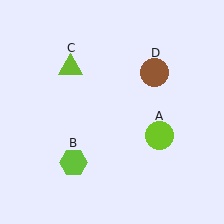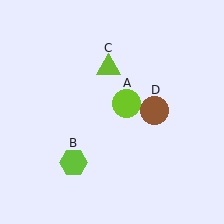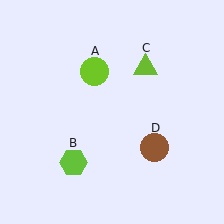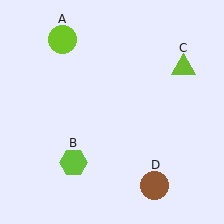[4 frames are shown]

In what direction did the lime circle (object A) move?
The lime circle (object A) moved up and to the left.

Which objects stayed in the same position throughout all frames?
Lime hexagon (object B) remained stationary.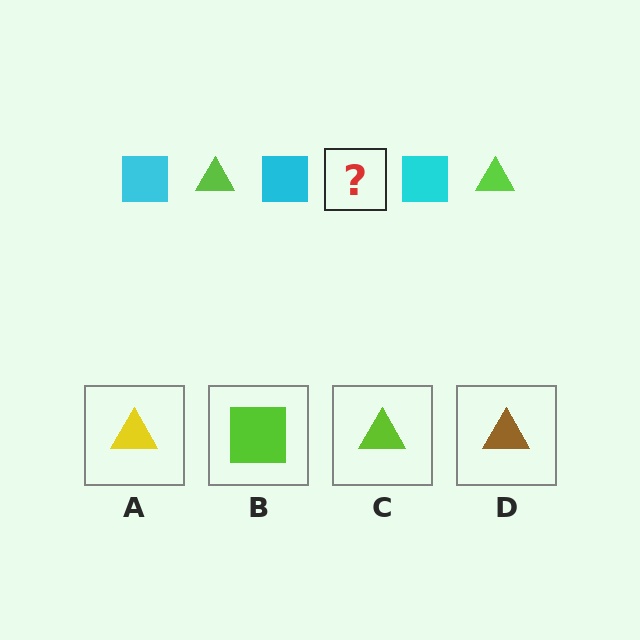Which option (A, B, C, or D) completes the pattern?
C.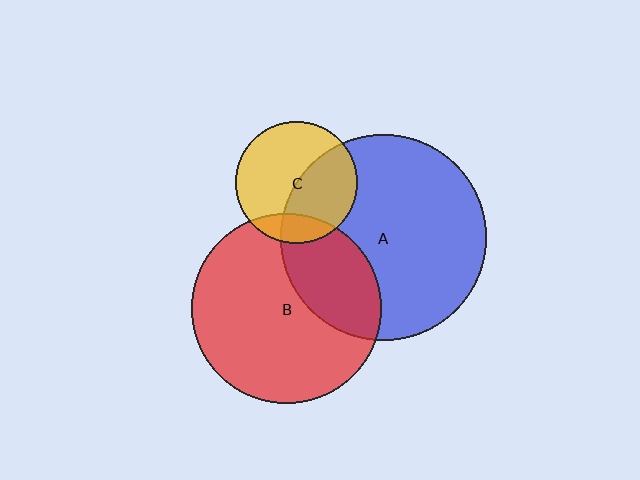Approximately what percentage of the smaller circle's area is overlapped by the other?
Approximately 15%.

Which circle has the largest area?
Circle A (blue).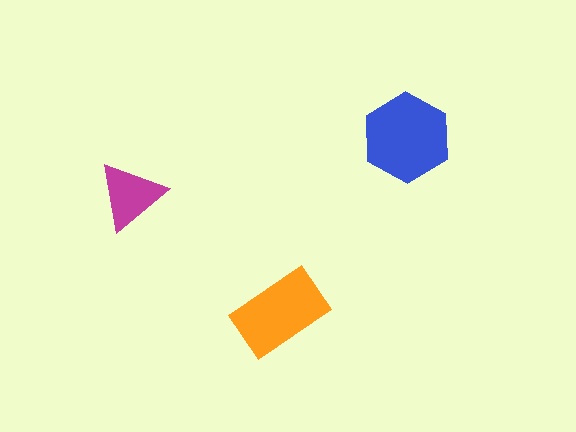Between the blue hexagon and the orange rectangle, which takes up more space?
The blue hexagon.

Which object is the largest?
The blue hexagon.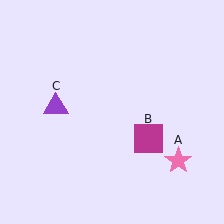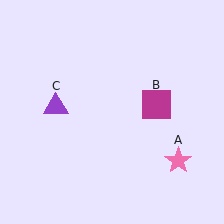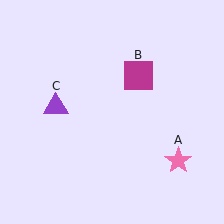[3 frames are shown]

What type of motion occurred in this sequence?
The magenta square (object B) rotated counterclockwise around the center of the scene.